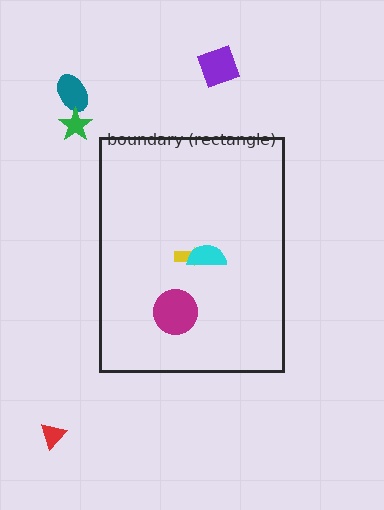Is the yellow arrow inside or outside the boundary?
Inside.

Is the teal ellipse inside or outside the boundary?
Outside.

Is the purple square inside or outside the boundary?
Outside.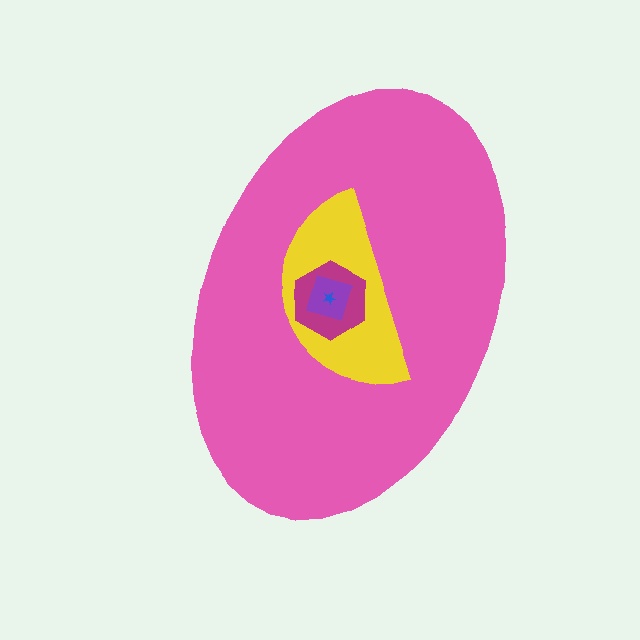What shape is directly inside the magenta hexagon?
The purple diamond.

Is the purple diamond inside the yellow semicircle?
Yes.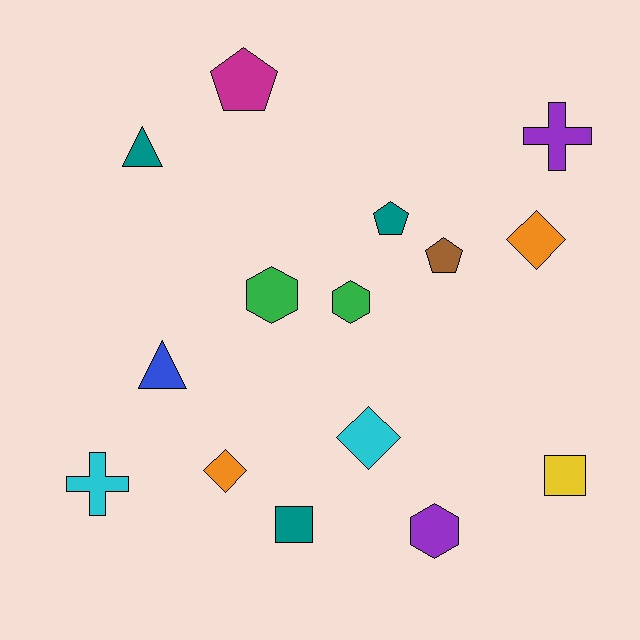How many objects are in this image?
There are 15 objects.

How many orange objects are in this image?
There are 2 orange objects.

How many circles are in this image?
There are no circles.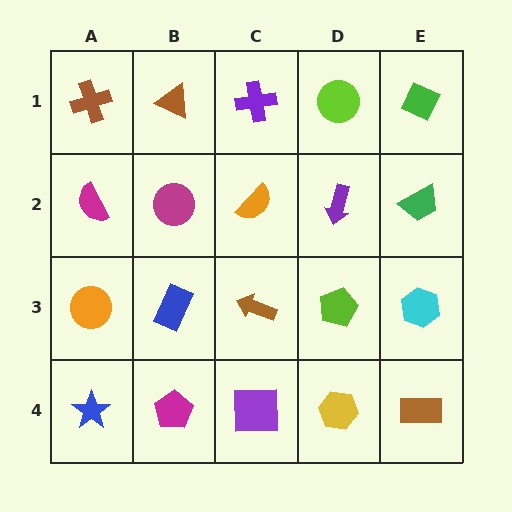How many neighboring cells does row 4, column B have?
3.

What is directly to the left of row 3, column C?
A blue rectangle.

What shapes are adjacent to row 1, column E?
A green trapezoid (row 2, column E), a lime circle (row 1, column D).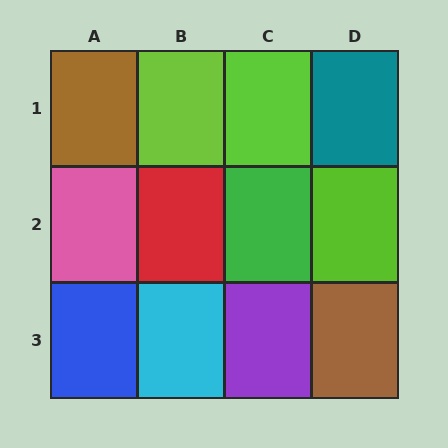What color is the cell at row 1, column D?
Teal.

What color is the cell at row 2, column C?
Green.